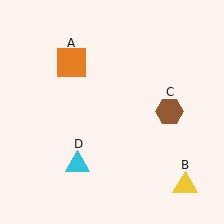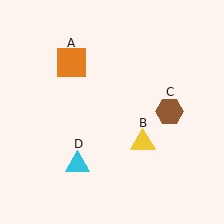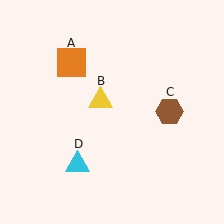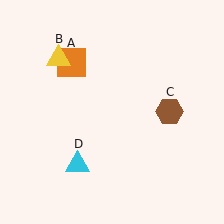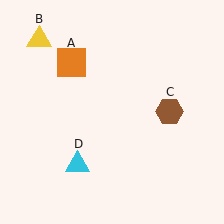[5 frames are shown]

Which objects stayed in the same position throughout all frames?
Orange square (object A) and brown hexagon (object C) and cyan triangle (object D) remained stationary.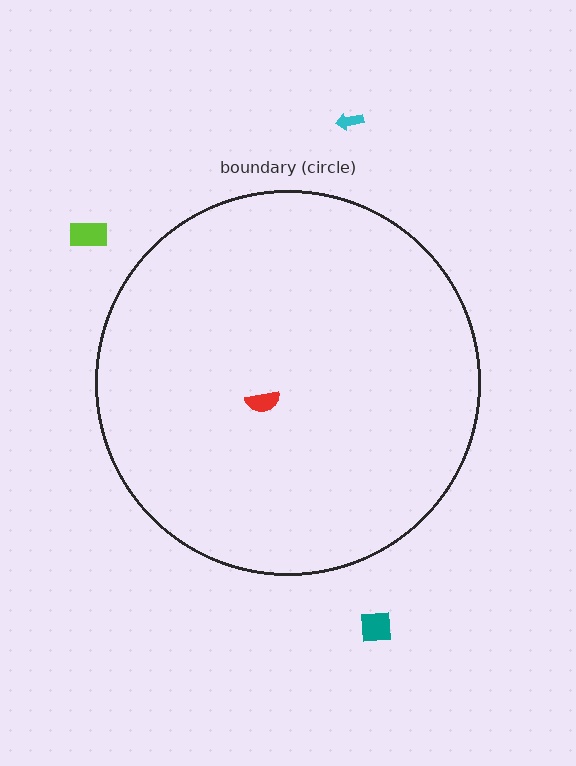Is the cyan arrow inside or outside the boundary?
Outside.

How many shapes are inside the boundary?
1 inside, 3 outside.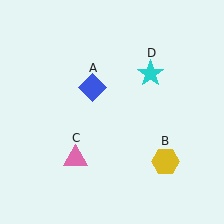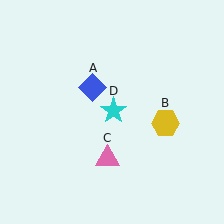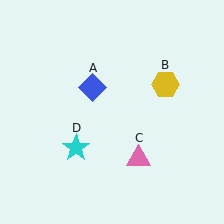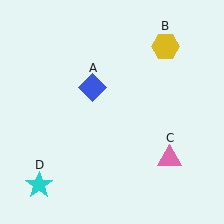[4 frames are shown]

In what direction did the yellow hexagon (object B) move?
The yellow hexagon (object B) moved up.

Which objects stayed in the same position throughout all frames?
Blue diamond (object A) remained stationary.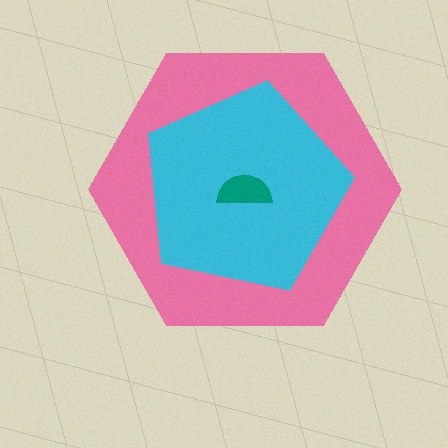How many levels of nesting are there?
3.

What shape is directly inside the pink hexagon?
The cyan pentagon.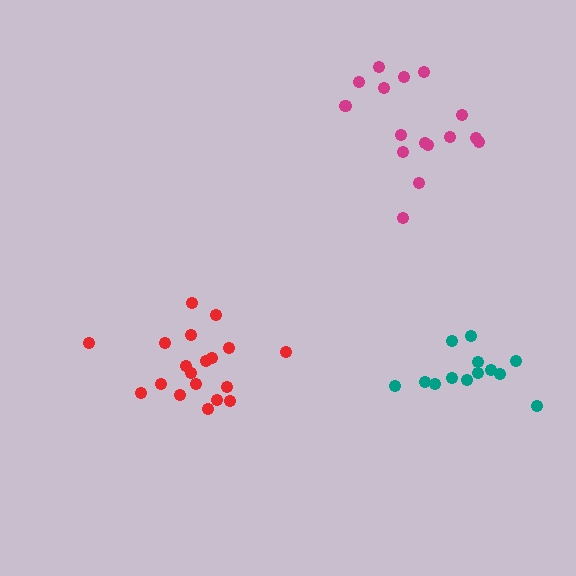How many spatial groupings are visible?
There are 3 spatial groupings.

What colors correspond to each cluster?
The clusters are colored: red, teal, magenta.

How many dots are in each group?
Group 1: 19 dots, Group 2: 13 dots, Group 3: 16 dots (48 total).